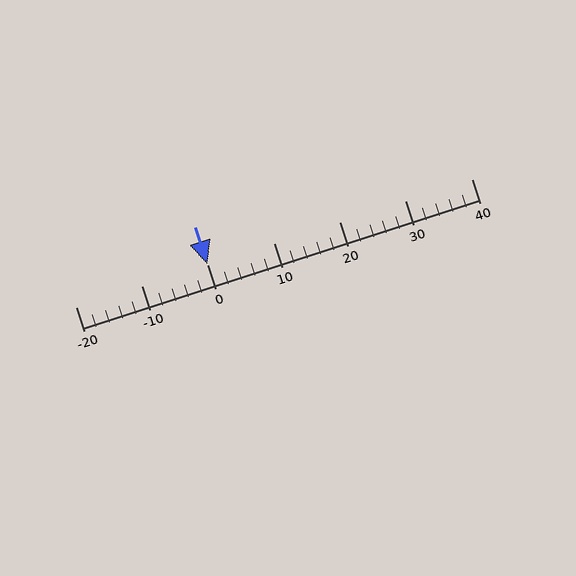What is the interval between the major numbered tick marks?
The major tick marks are spaced 10 units apart.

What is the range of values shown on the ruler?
The ruler shows values from -20 to 40.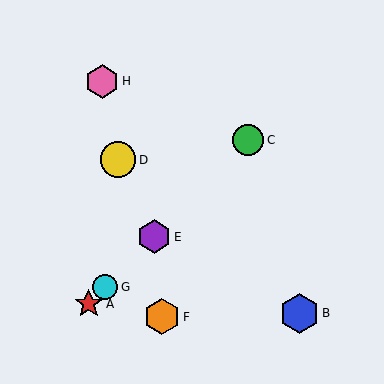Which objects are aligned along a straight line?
Objects A, C, E, G are aligned along a straight line.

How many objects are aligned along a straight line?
4 objects (A, C, E, G) are aligned along a straight line.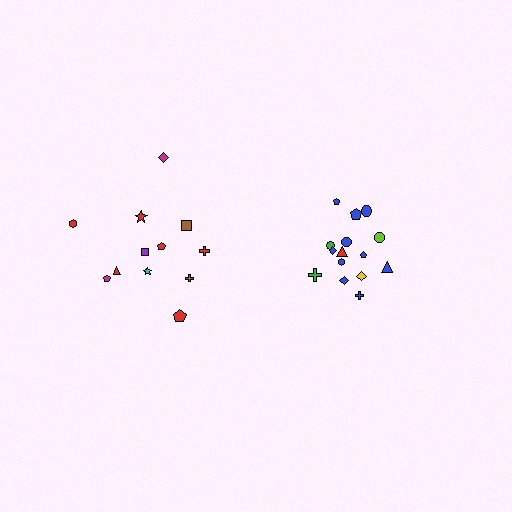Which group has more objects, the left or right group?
The right group.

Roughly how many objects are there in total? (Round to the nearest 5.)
Roughly 25 objects in total.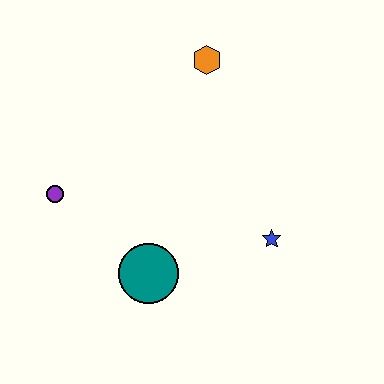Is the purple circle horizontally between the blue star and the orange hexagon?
No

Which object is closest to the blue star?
The teal circle is closest to the blue star.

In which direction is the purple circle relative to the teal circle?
The purple circle is to the left of the teal circle.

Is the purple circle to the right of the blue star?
No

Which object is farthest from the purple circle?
The blue star is farthest from the purple circle.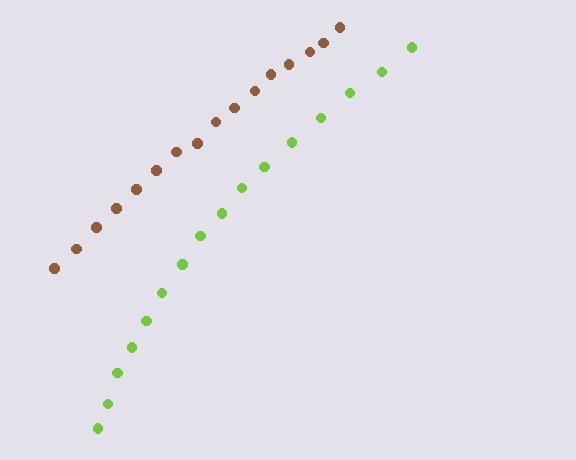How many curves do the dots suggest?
There are 2 distinct paths.